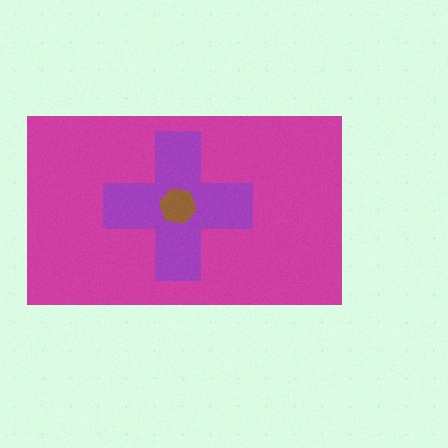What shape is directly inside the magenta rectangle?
The purple cross.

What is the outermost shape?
The magenta rectangle.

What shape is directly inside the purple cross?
The brown hexagon.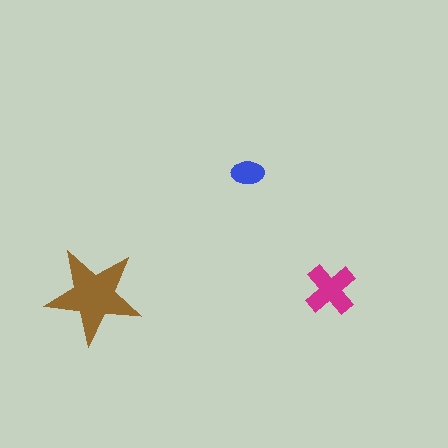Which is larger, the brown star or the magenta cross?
The brown star.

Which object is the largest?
The brown star.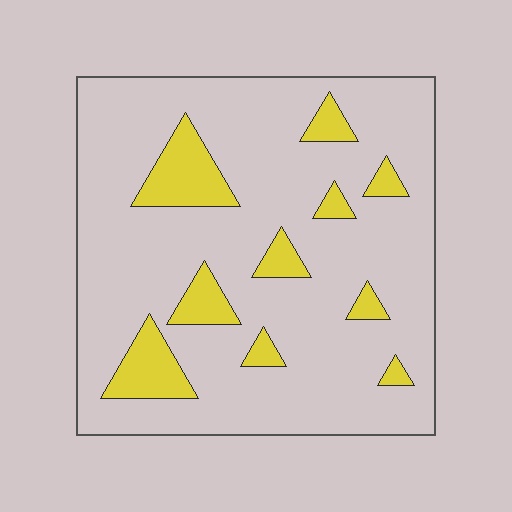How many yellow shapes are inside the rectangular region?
10.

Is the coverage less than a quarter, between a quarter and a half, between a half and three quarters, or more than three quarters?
Less than a quarter.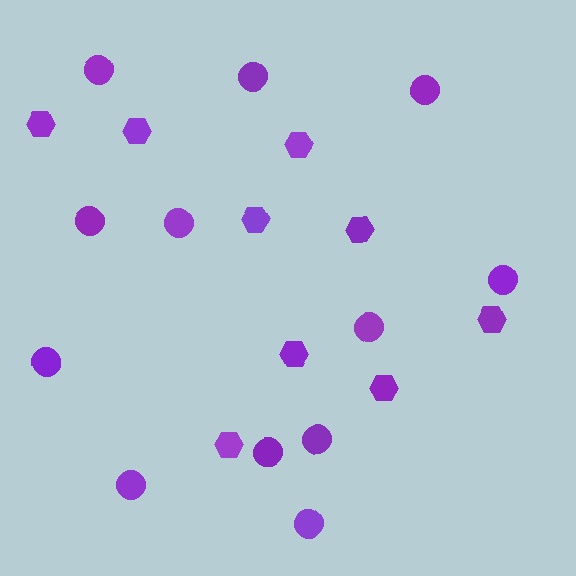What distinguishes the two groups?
There are 2 groups: one group of hexagons (9) and one group of circles (12).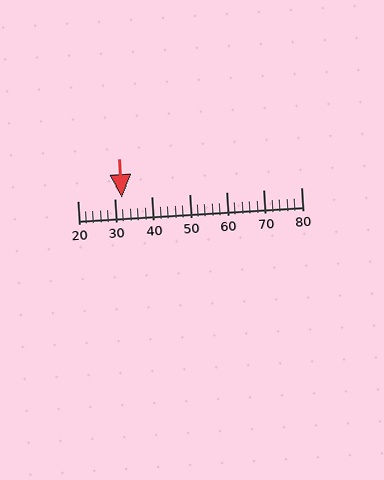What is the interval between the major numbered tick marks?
The major tick marks are spaced 10 units apart.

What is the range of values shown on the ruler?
The ruler shows values from 20 to 80.